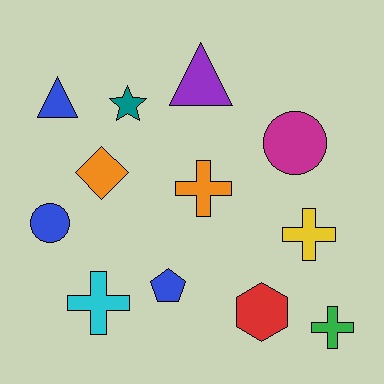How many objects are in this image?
There are 12 objects.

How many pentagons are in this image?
There is 1 pentagon.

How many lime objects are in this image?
There are no lime objects.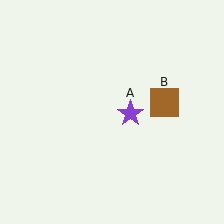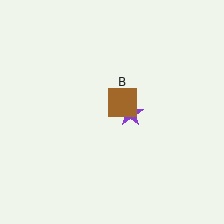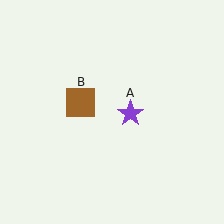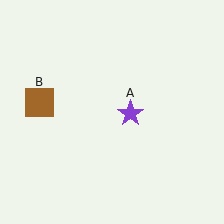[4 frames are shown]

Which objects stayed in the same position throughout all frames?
Purple star (object A) remained stationary.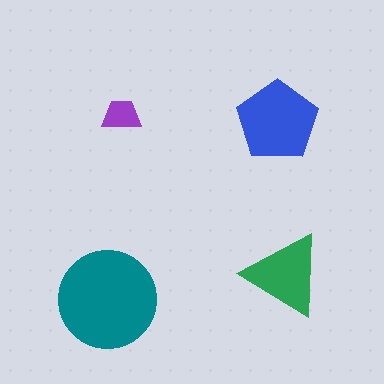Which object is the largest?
The teal circle.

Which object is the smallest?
The purple trapezoid.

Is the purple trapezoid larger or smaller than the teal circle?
Smaller.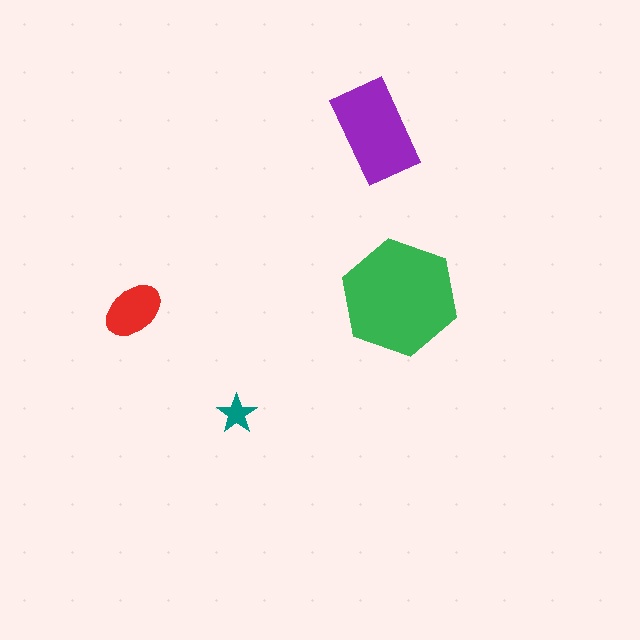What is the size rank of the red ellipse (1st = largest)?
3rd.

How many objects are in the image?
There are 4 objects in the image.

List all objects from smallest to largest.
The teal star, the red ellipse, the purple rectangle, the green hexagon.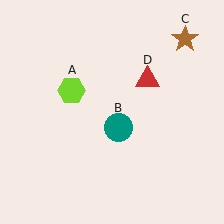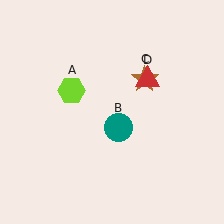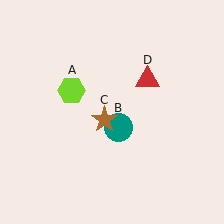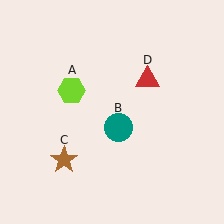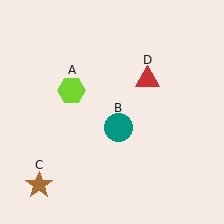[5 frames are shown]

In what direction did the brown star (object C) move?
The brown star (object C) moved down and to the left.